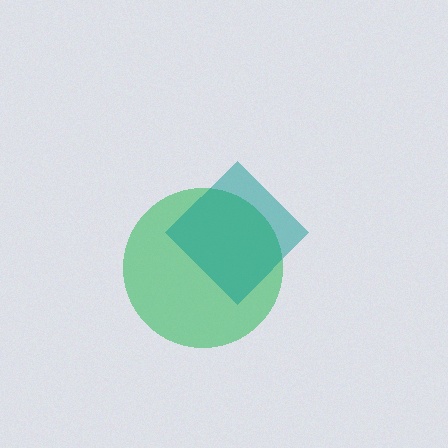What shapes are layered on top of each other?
The layered shapes are: a green circle, a teal diamond.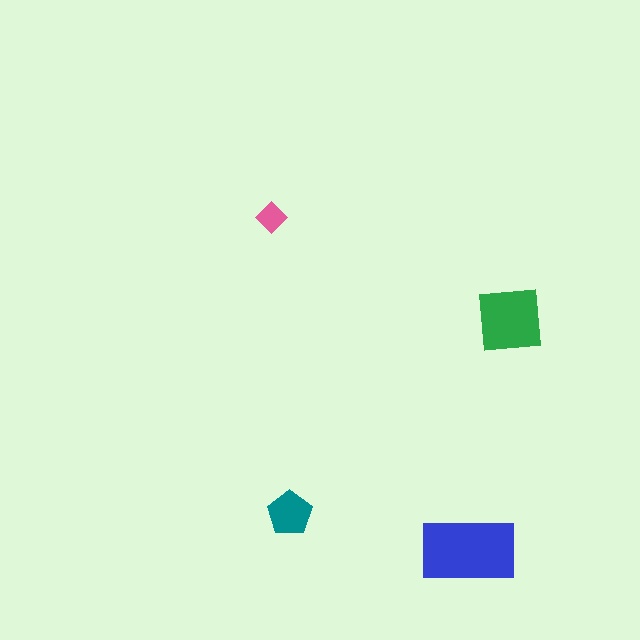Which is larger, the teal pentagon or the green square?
The green square.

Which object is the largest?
The blue rectangle.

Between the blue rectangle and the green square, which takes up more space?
The blue rectangle.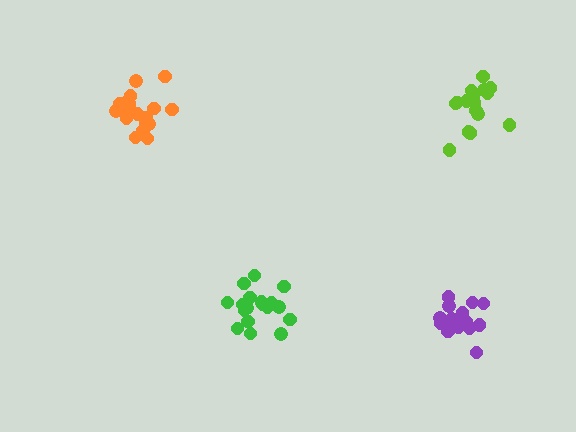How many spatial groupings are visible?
There are 4 spatial groupings.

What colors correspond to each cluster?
The clusters are colored: purple, green, lime, orange.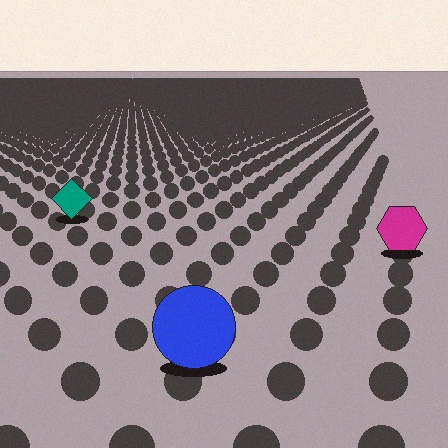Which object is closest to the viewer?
The blue circle is closest. The texture marks near it are larger and more spread out.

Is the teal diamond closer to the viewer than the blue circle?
No. The blue circle is closer — you can tell from the texture gradient: the ground texture is coarser near it.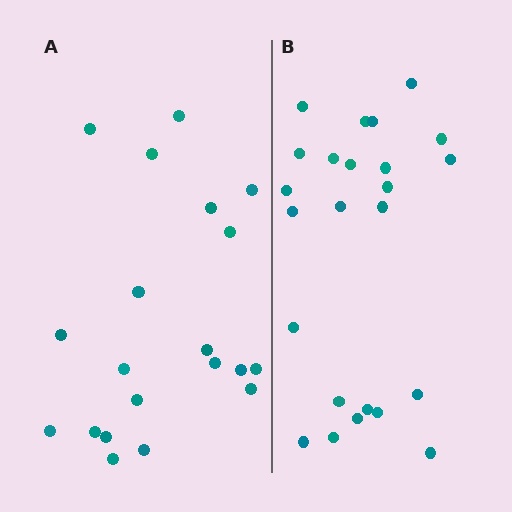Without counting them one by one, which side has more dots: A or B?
Region B (the right region) has more dots.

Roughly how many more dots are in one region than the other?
Region B has about 4 more dots than region A.